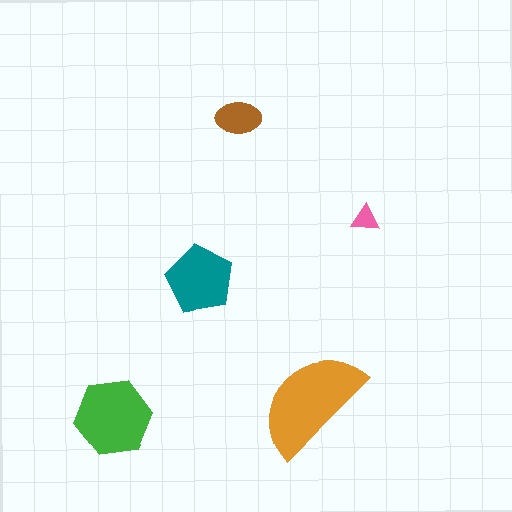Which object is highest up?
The brown ellipse is topmost.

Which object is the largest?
The orange semicircle.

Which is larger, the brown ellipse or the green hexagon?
The green hexagon.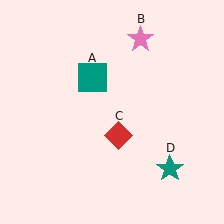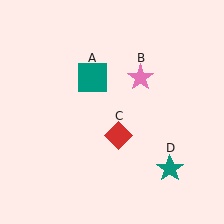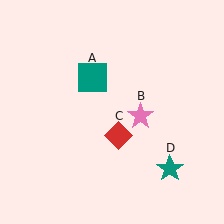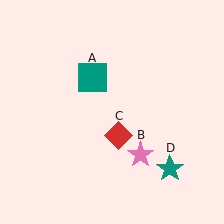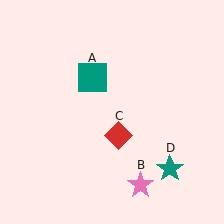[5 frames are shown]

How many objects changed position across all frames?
1 object changed position: pink star (object B).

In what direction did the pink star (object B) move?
The pink star (object B) moved down.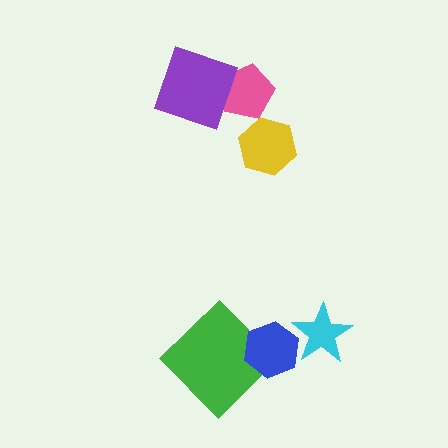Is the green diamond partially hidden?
Yes, it is partially covered by another shape.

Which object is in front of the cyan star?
The blue hexagon is in front of the cyan star.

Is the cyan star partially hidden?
Yes, it is partially covered by another shape.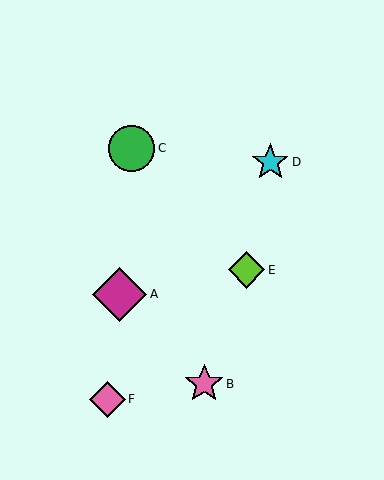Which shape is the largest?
The magenta diamond (labeled A) is the largest.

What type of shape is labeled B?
Shape B is a pink star.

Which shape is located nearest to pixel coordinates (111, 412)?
The pink diamond (labeled F) at (107, 399) is nearest to that location.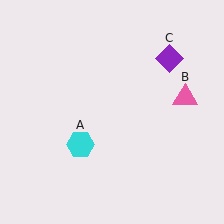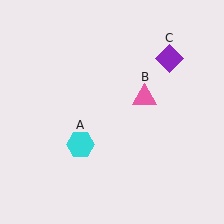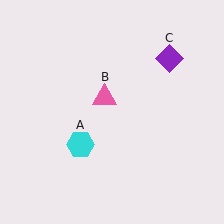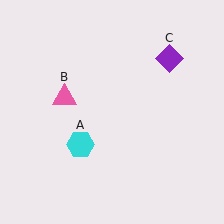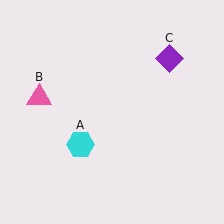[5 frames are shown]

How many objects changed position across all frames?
1 object changed position: pink triangle (object B).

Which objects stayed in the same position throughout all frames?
Cyan hexagon (object A) and purple diamond (object C) remained stationary.